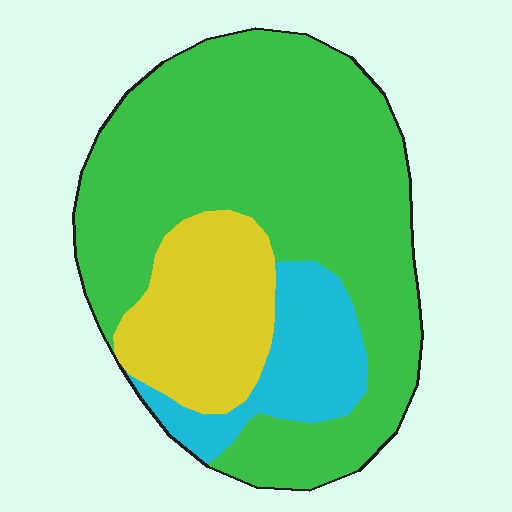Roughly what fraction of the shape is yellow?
Yellow takes up between a sixth and a third of the shape.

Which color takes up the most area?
Green, at roughly 65%.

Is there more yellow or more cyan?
Yellow.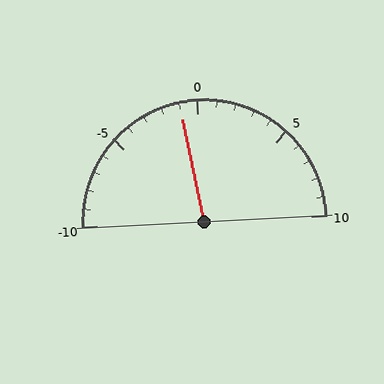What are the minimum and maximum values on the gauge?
The gauge ranges from -10 to 10.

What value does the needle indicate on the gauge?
The needle indicates approximately -1.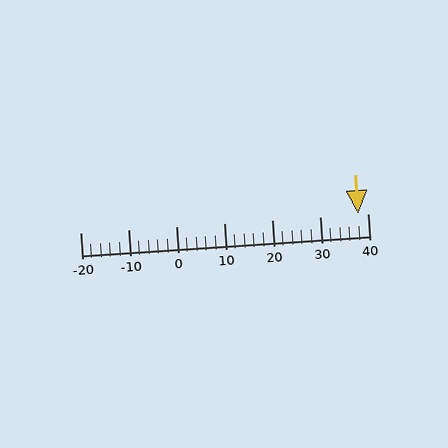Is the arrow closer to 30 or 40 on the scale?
The arrow is closer to 40.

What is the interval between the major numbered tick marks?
The major tick marks are spaced 10 units apart.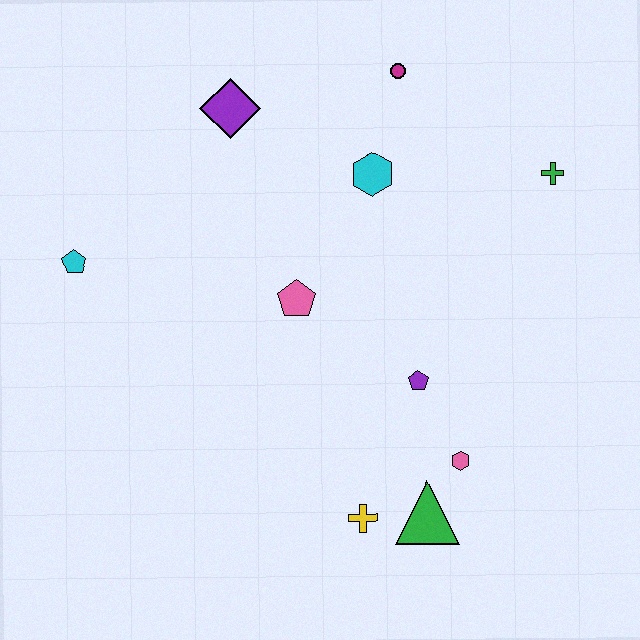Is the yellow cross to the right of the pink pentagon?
Yes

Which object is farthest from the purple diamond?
The green triangle is farthest from the purple diamond.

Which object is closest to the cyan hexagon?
The magenta circle is closest to the cyan hexagon.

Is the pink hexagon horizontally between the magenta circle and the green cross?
Yes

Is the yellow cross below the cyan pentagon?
Yes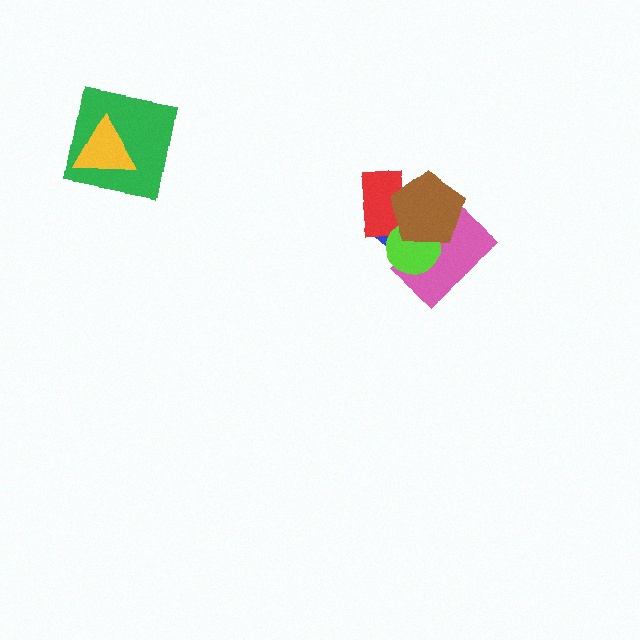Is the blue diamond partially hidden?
Yes, it is partially covered by another shape.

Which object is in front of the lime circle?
The brown pentagon is in front of the lime circle.